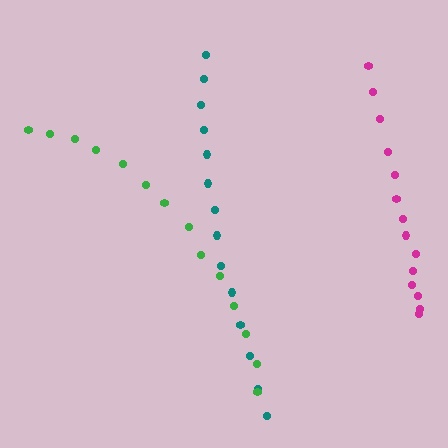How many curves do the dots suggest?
There are 3 distinct paths.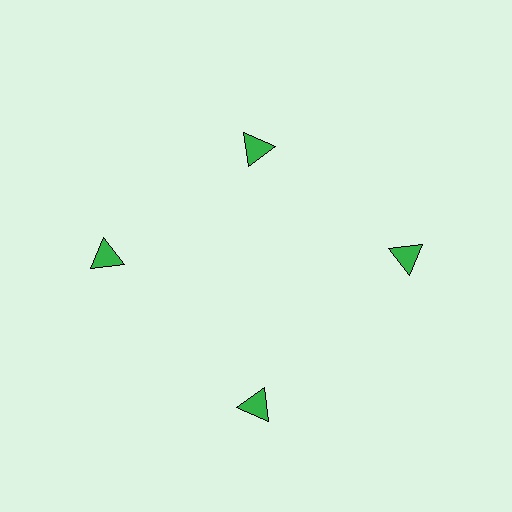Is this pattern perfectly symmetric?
No. The 4 green triangles are arranged in a ring, but one element near the 12 o'clock position is pulled inward toward the center, breaking the 4-fold rotational symmetry.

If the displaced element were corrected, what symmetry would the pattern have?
It would have 4-fold rotational symmetry — the pattern would map onto itself every 90 degrees.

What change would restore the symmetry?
The symmetry would be restored by moving it outward, back onto the ring so that all 4 triangles sit at equal angles and equal distance from the center.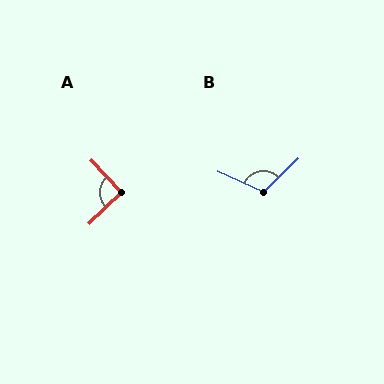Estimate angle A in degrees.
Approximately 91 degrees.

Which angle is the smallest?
A, at approximately 91 degrees.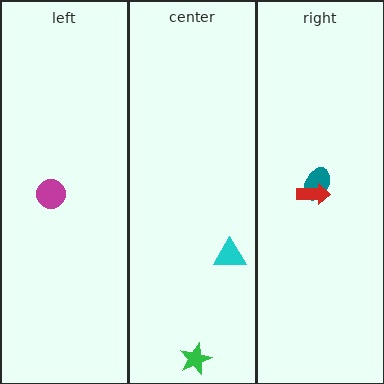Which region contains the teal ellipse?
The right region.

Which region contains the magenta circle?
The left region.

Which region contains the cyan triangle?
The center region.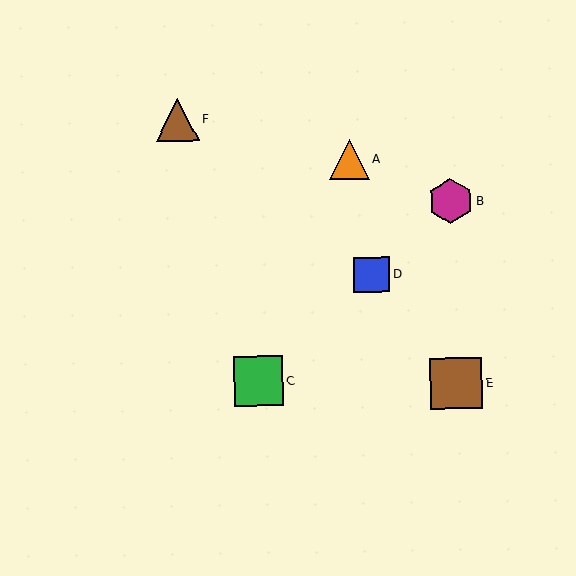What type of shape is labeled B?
Shape B is a magenta hexagon.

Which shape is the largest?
The brown square (labeled E) is the largest.